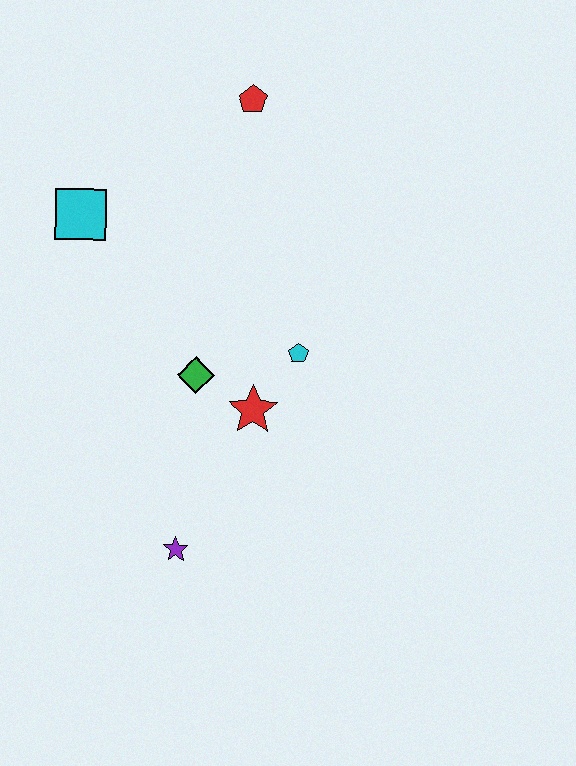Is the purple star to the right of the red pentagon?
No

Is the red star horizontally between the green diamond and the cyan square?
No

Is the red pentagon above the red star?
Yes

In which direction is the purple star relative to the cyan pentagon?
The purple star is below the cyan pentagon.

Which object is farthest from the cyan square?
The purple star is farthest from the cyan square.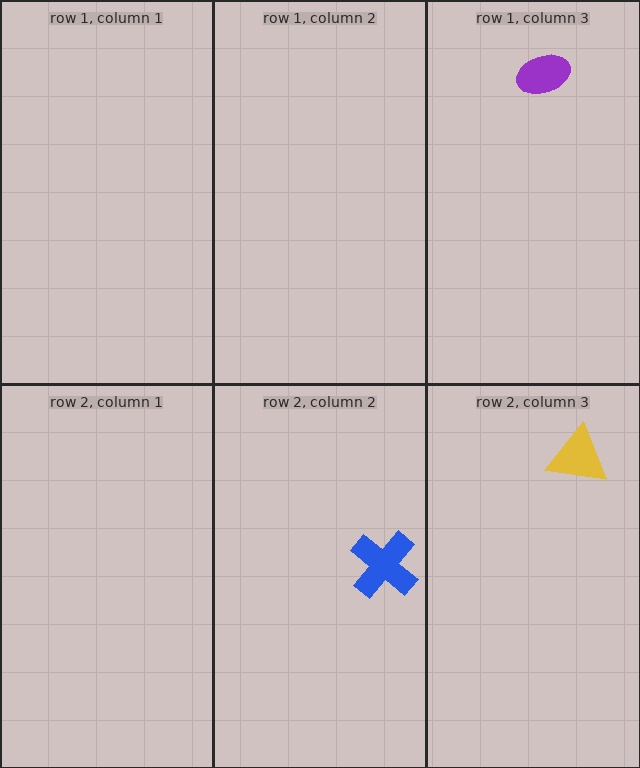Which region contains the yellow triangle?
The row 2, column 3 region.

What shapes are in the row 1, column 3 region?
The purple ellipse.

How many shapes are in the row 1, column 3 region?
1.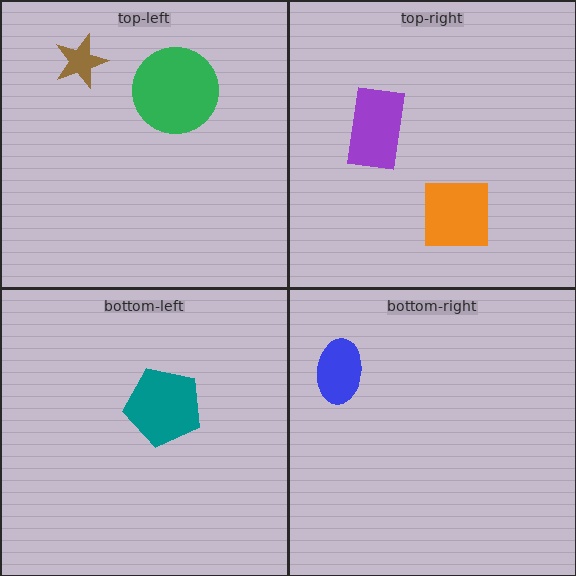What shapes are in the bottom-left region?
The teal pentagon.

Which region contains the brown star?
The top-left region.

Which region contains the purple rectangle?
The top-right region.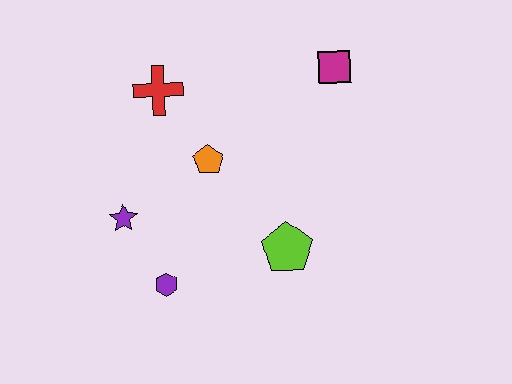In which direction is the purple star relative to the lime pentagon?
The purple star is to the left of the lime pentagon.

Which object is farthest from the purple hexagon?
The magenta square is farthest from the purple hexagon.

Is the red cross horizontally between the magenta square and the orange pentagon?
No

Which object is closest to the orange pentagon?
The red cross is closest to the orange pentagon.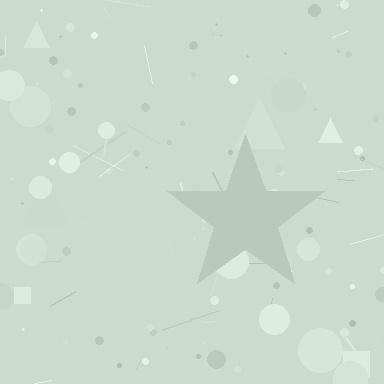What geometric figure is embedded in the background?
A star is embedded in the background.